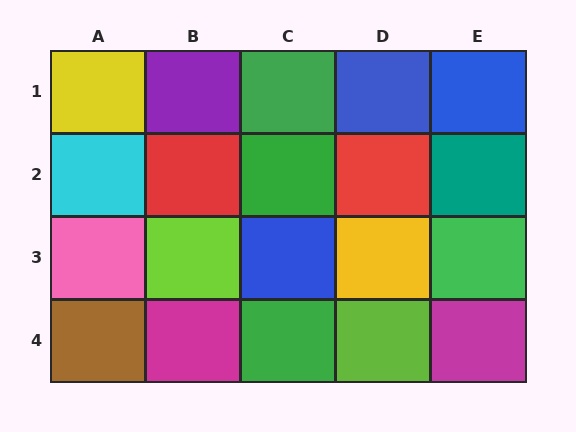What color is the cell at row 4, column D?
Lime.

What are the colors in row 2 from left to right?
Cyan, red, green, red, teal.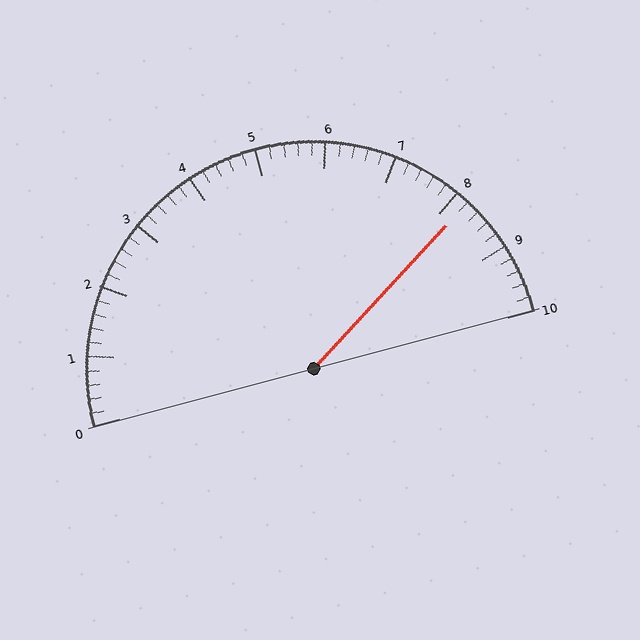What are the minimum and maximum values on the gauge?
The gauge ranges from 0 to 10.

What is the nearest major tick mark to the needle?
The nearest major tick mark is 8.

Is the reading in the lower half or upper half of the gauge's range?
The reading is in the upper half of the range (0 to 10).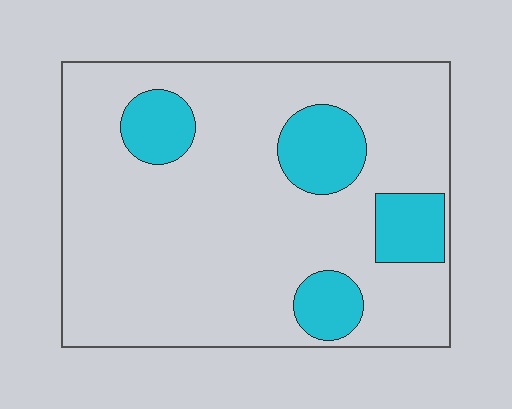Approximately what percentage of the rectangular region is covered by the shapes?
Approximately 20%.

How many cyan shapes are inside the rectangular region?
4.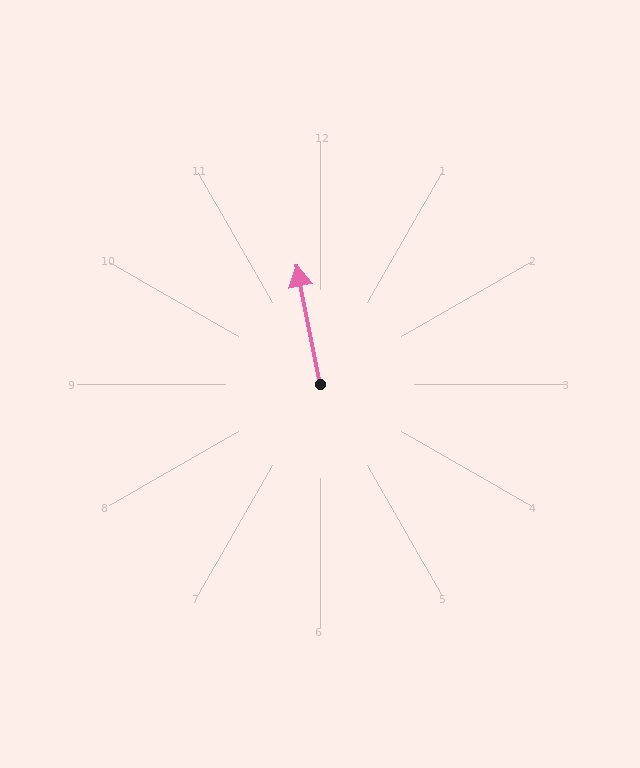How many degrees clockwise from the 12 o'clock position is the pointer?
Approximately 349 degrees.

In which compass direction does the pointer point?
North.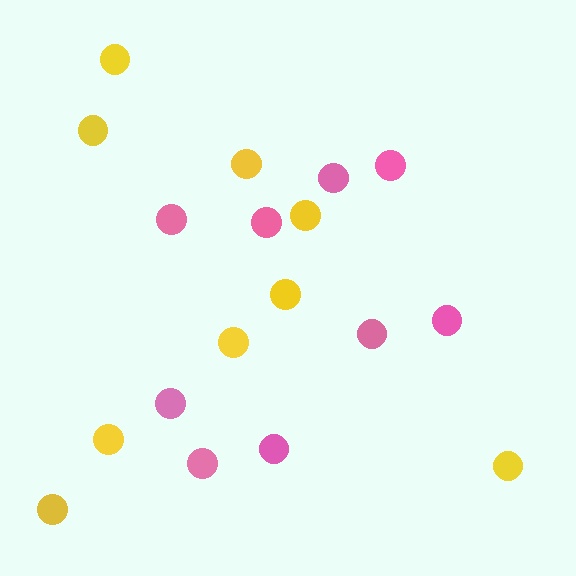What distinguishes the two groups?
There are 2 groups: one group of yellow circles (9) and one group of pink circles (9).